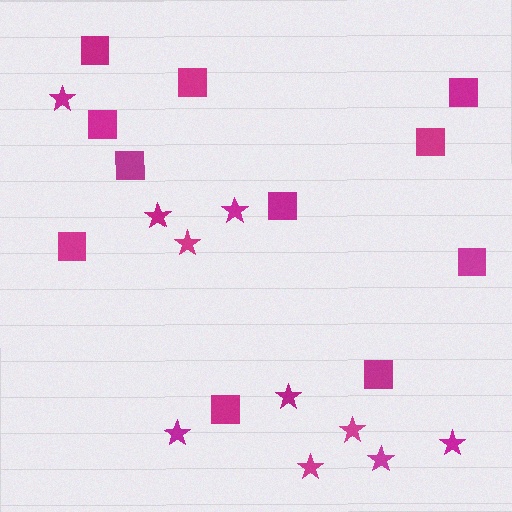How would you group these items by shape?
There are 2 groups: one group of squares (11) and one group of stars (10).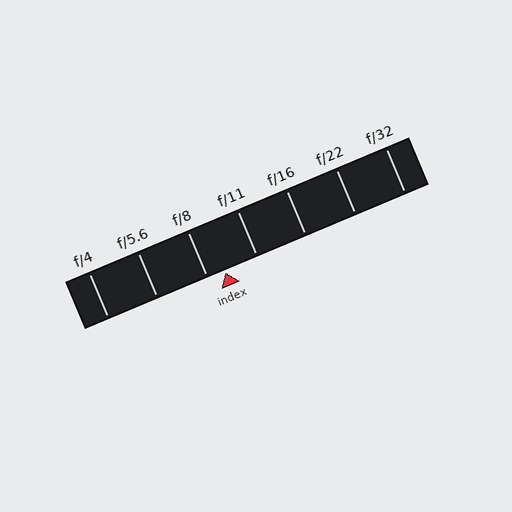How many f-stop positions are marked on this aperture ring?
There are 7 f-stop positions marked.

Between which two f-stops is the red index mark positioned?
The index mark is between f/8 and f/11.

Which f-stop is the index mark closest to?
The index mark is closest to f/8.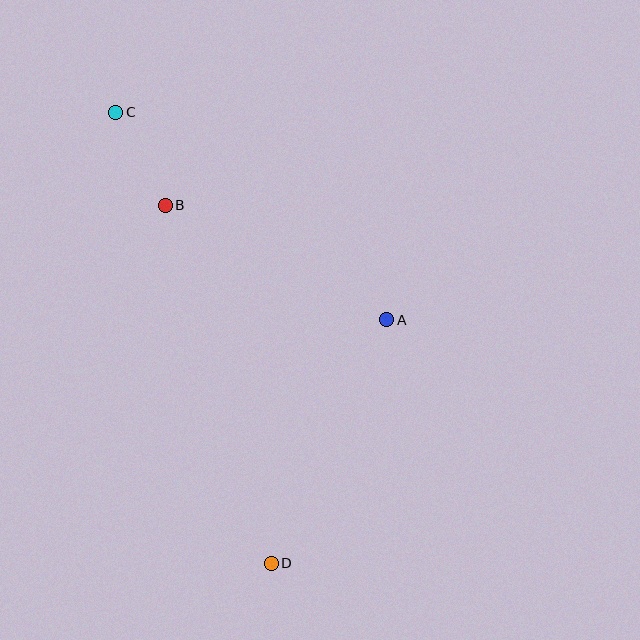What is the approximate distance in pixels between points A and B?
The distance between A and B is approximately 249 pixels.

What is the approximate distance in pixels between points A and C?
The distance between A and C is approximately 341 pixels.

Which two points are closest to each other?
Points B and C are closest to each other.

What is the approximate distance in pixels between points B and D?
The distance between B and D is approximately 374 pixels.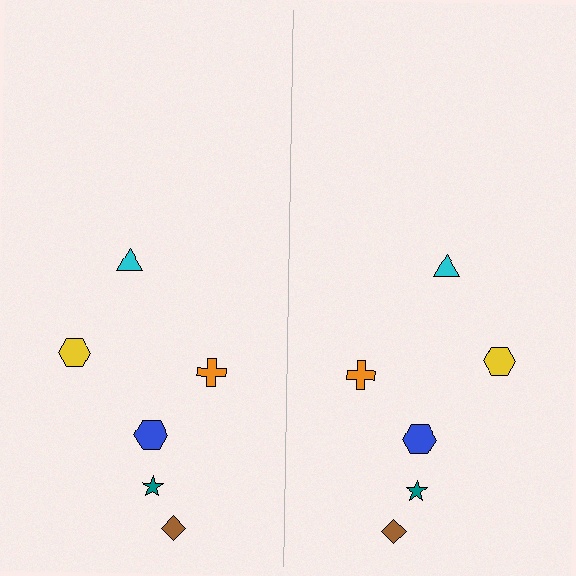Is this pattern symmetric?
Yes, this pattern has bilateral (reflection) symmetry.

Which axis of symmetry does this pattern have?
The pattern has a vertical axis of symmetry running through the center of the image.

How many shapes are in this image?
There are 12 shapes in this image.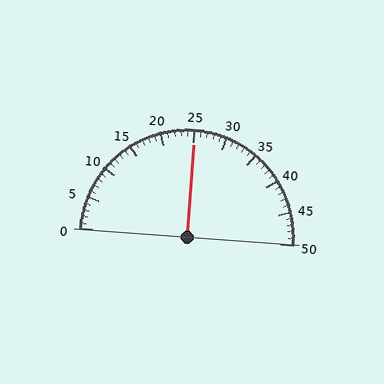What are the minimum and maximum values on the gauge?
The gauge ranges from 0 to 50.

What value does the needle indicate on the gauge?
The needle indicates approximately 25.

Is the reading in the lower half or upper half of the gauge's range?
The reading is in the upper half of the range (0 to 50).